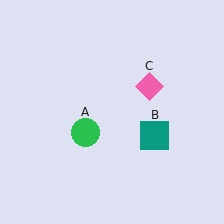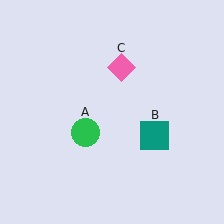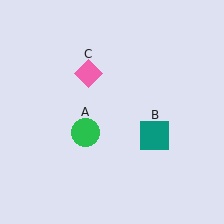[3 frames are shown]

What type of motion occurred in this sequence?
The pink diamond (object C) rotated counterclockwise around the center of the scene.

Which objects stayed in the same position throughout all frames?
Green circle (object A) and teal square (object B) remained stationary.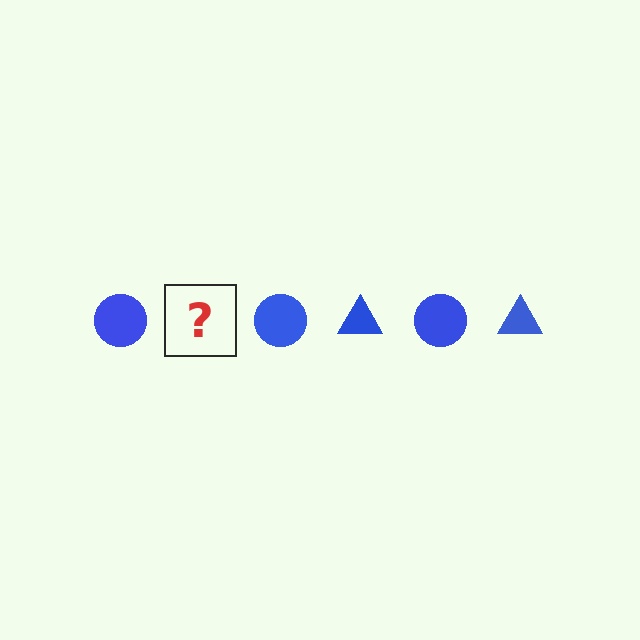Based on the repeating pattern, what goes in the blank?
The blank should be a blue triangle.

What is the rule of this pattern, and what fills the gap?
The rule is that the pattern cycles through circle, triangle shapes in blue. The gap should be filled with a blue triangle.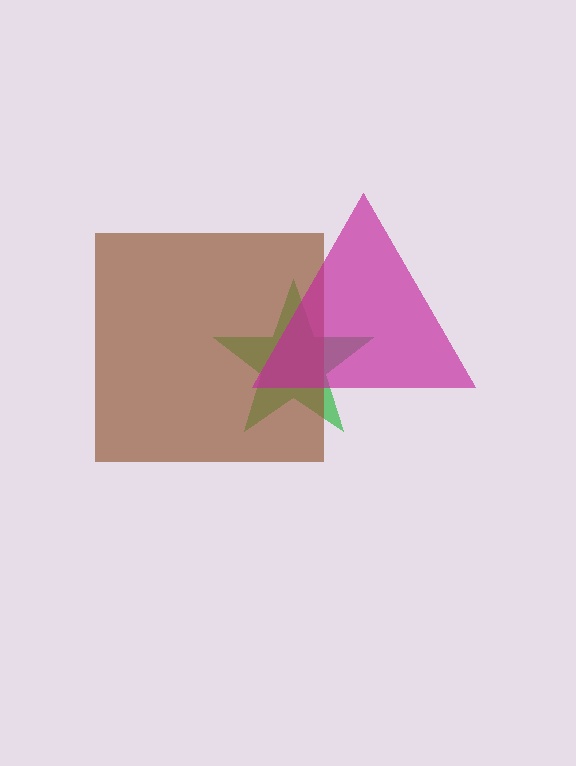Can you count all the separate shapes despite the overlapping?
Yes, there are 3 separate shapes.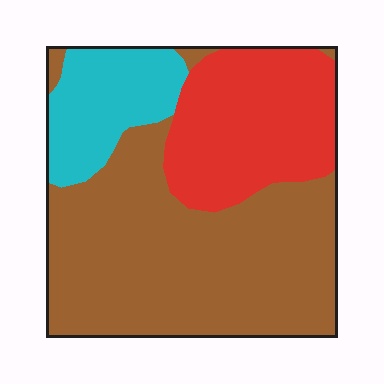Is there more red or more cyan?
Red.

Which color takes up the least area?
Cyan, at roughly 15%.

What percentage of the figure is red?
Red covers 27% of the figure.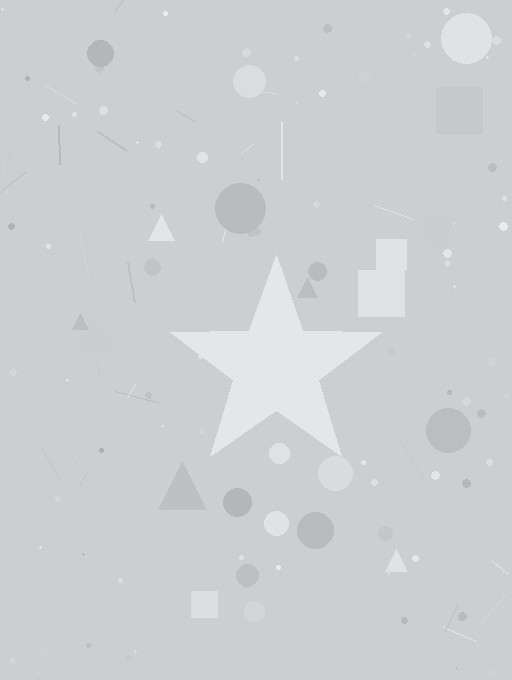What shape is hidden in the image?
A star is hidden in the image.